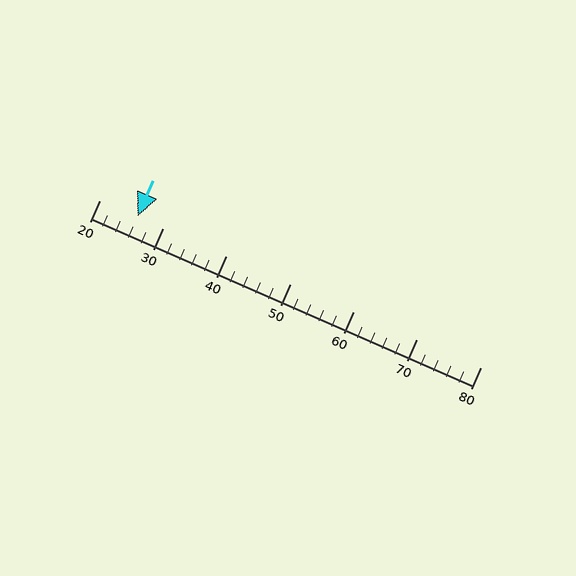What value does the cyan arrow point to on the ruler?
The cyan arrow points to approximately 26.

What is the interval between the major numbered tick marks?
The major tick marks are spaced 10 units apart.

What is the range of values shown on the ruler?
The ruler shows values from 20 to 80.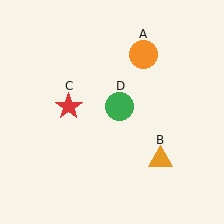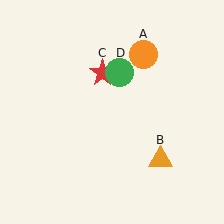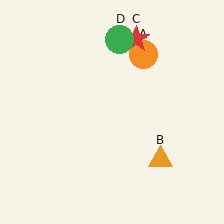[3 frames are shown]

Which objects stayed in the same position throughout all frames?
Orange circle (object A) and orange triangle (object B) remained stationary.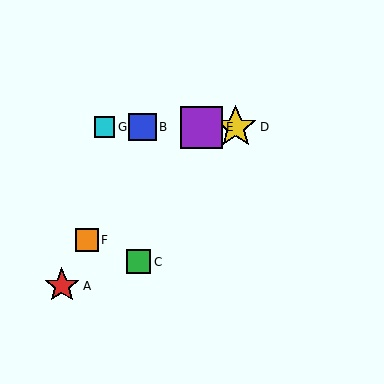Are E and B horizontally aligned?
Yes, both are at y≈127.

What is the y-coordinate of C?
Object C is at y≈262.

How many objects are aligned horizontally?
4 objects (B, D, E, G) are aligned horizontally.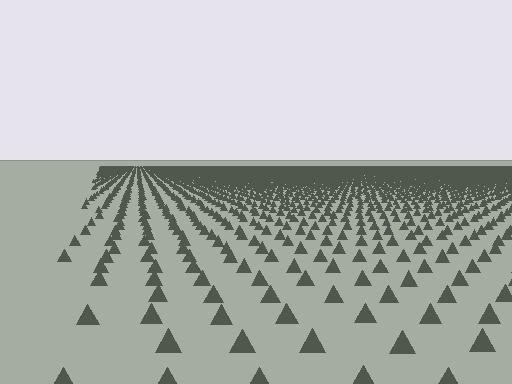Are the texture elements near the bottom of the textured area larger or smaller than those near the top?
Larger. Near the bottom, elements are closer to the viewer and appear at a bigger on-screen size.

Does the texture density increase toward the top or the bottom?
Density increases toward the top.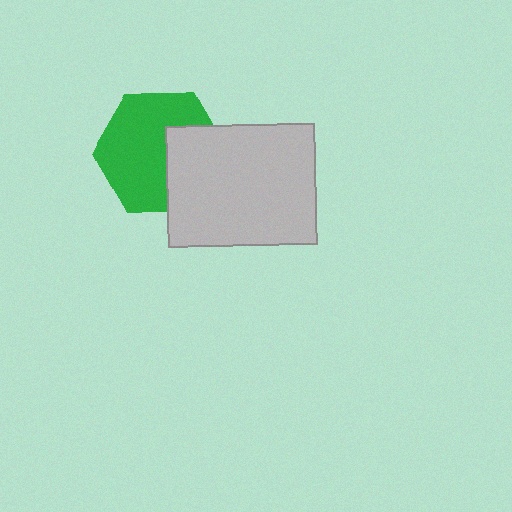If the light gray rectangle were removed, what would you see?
You would see the complete green hexagon.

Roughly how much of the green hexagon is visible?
About half of it is visible (roughly 65%).